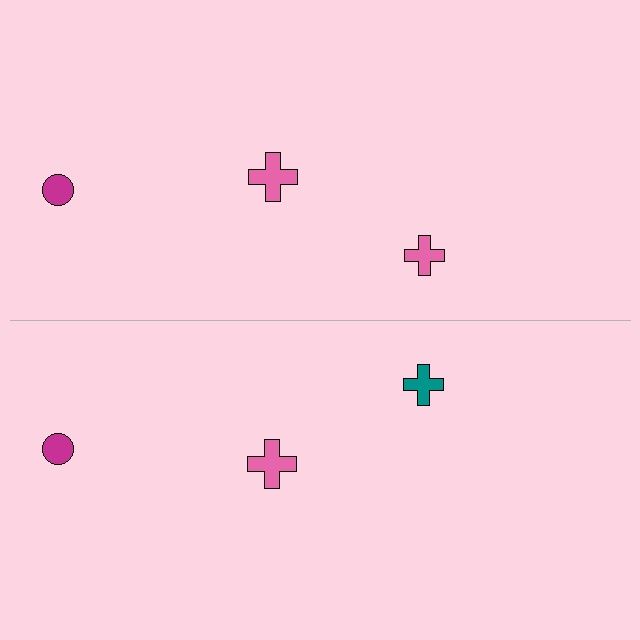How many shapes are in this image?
There are 6 shapes in this image.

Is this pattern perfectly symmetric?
No, the pattern is not perfectly symmetric. The teal cross on the bottom side breaks the symmetry — its mirror counterpart is pink.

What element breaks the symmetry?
The teal cross on the bottom side breaks the symmetry — its mirror counterpart is pink.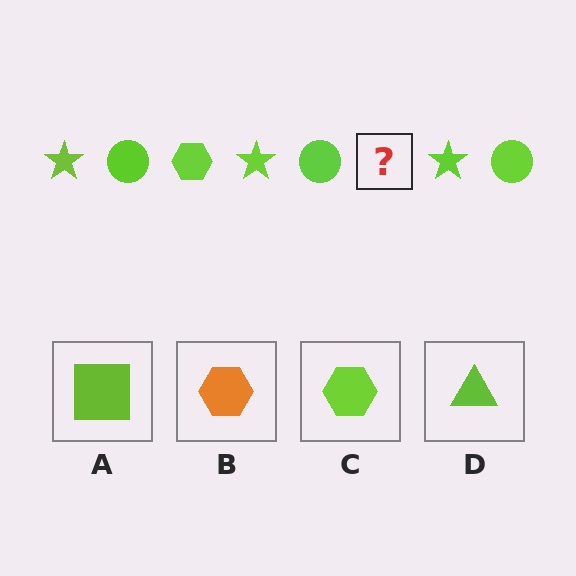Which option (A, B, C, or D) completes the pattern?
C.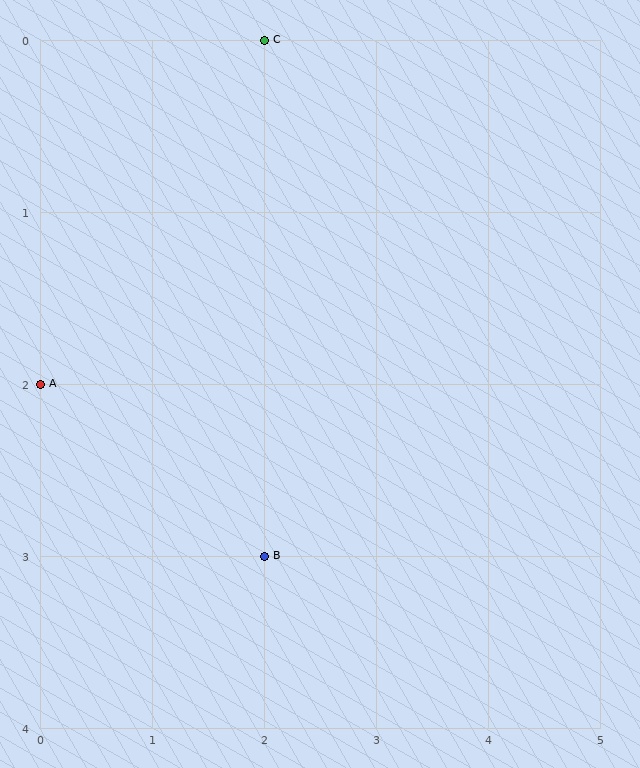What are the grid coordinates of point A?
Point A is at grid coordinates (0, 2).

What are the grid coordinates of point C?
Point C is at grid coordinates (2, 0).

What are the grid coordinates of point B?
Point B is at grid coordinates (2, 3).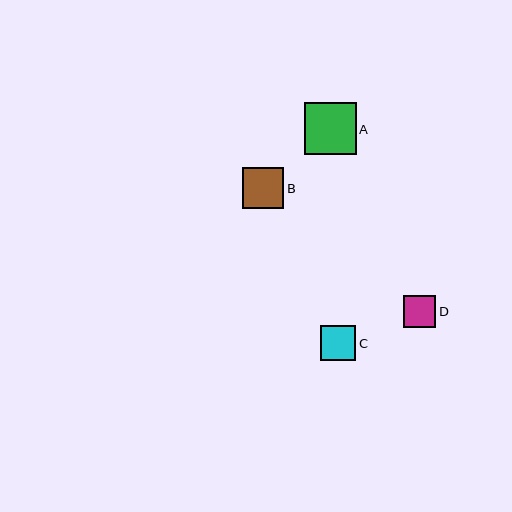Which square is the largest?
Square A is the largest with a size of approximately 51 pixels.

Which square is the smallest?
Square D is the smallest with a size of approximately 32 pixels.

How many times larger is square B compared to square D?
Square B is approximately 1.3 times the size of square D.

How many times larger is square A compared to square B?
Square A is approximately 1.2 times the size of square B.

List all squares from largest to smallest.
From largest to smallest: A, B, C, D.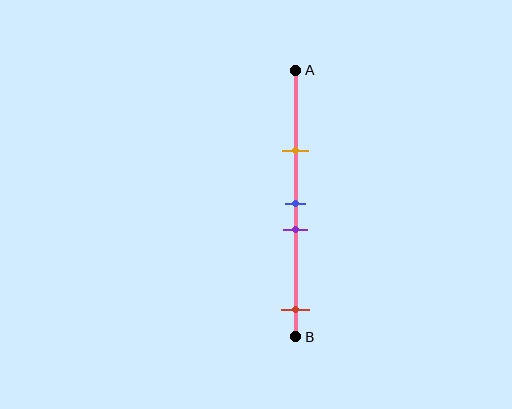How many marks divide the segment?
There are 4 marks dividing the segment.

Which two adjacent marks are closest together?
The blue and purple marks are the closest adjacent pair.